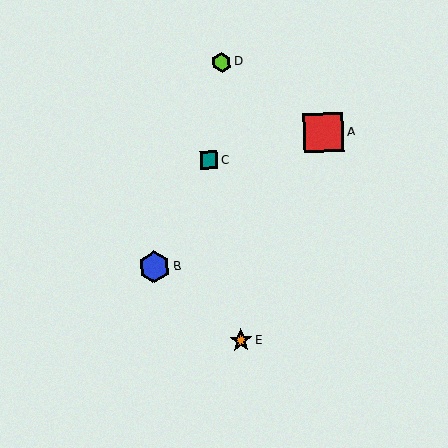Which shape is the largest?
The red square (labeled A) is the largest.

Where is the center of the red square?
The center of the red square is at (324, 133).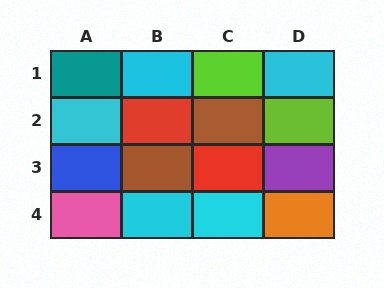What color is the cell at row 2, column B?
Red.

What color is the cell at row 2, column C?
Brown.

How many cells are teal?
1 cell is teal.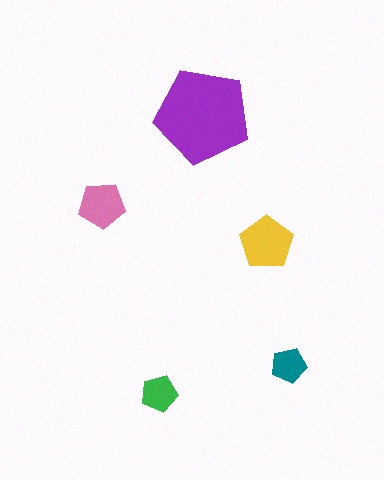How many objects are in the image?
There are 5 objects in the image.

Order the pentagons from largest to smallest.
the purple one, the yellow one, the pink one, the green one, the teal one.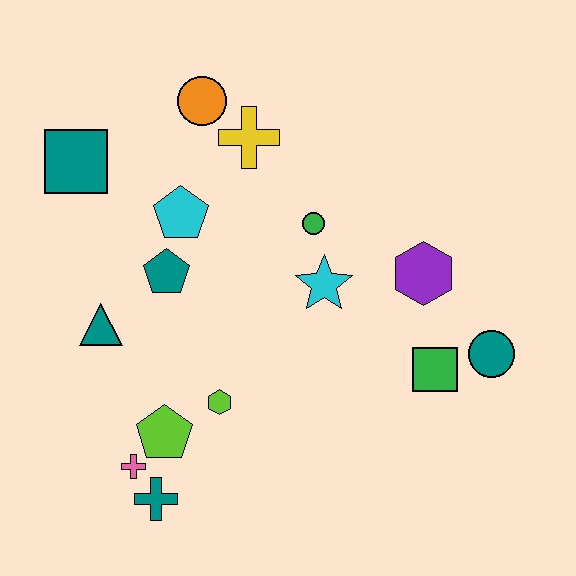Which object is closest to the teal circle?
The green square is closest to the teal circle.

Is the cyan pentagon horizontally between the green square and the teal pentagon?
Yes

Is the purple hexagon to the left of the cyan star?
No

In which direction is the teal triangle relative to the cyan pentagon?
The teal triangle is below the cyan pentagon.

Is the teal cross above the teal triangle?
No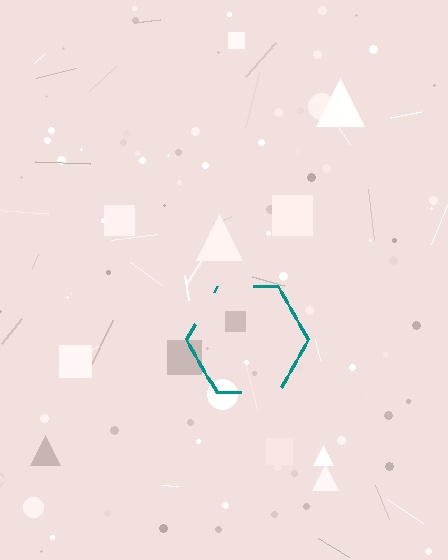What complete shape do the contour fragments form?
The contour fragments form a hexagon.